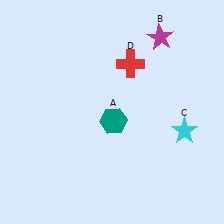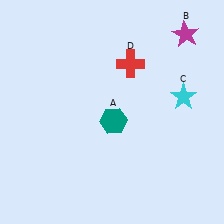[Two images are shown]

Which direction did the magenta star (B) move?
The magenta star (B) moved right.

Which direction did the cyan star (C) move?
The cyan star (C) moved up.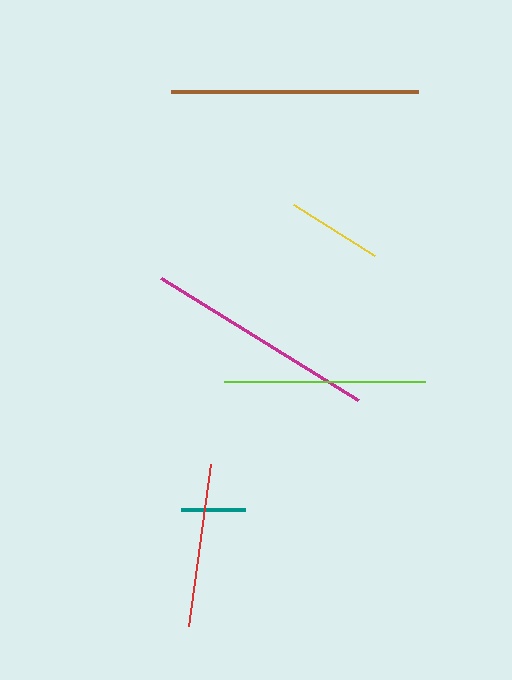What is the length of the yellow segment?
The yellow segment is approximately 96 pixels long.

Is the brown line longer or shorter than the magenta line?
The brown line is longer than the magenta line.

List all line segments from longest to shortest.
From longest to shortest: brown, magenta, lime, red, yellow, teal.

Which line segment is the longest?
The brown line is the longest at approximately 247 pixels.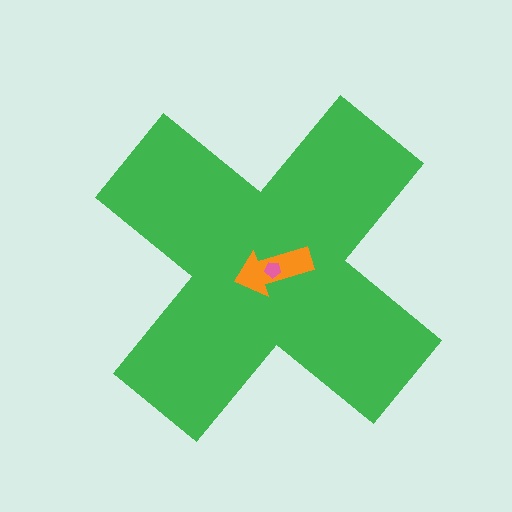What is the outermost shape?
The green cross.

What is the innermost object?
The pink pentagon.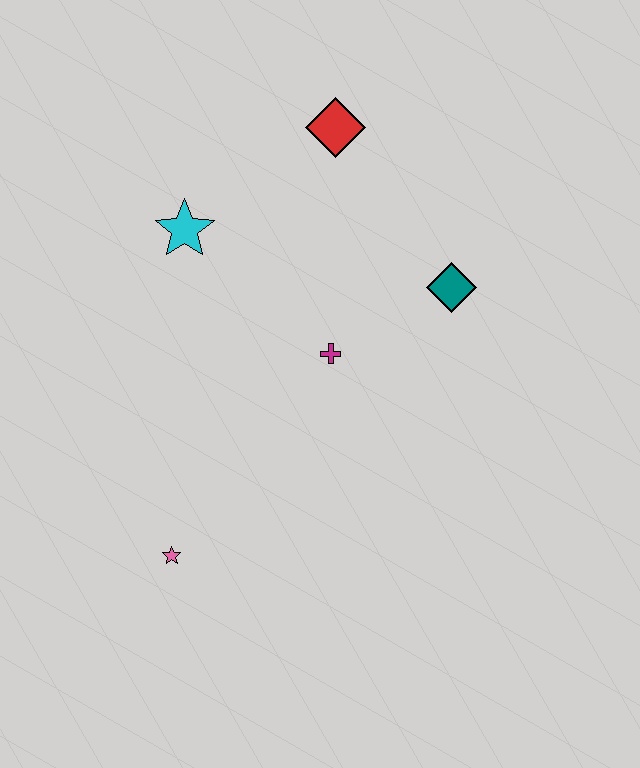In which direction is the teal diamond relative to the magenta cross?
The teal diamond is to the right of the magenta cross.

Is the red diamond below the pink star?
No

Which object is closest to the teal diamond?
The magenta cross is closest to the teal diamond.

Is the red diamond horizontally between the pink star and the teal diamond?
Yes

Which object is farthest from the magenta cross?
The pink star is farthest from the magenta cross.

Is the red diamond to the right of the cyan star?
Yes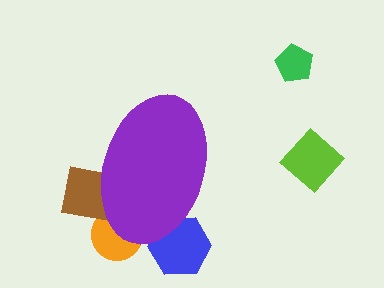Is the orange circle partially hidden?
Yes, the orange circle is partially hidden behind the purple ellipse.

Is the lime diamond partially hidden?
No, the lime diamond is fully visible.